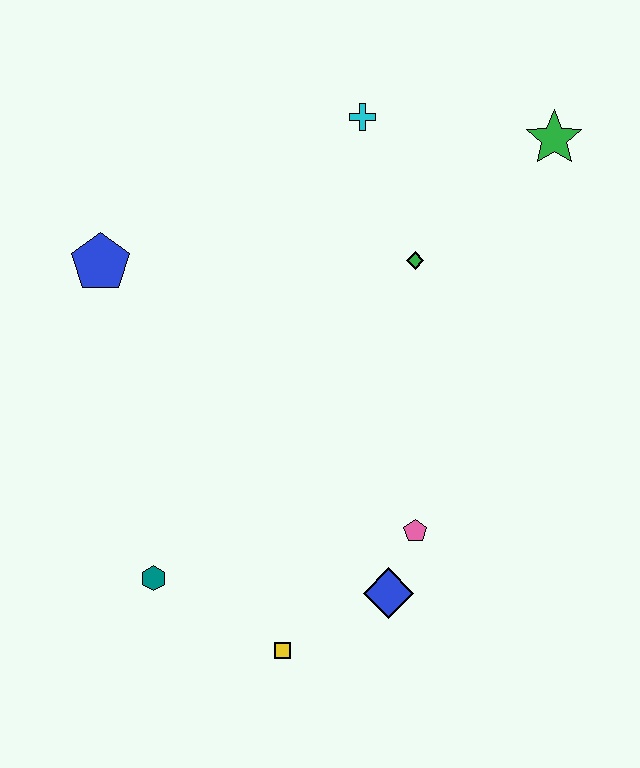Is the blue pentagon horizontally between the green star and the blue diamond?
No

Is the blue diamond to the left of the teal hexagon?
No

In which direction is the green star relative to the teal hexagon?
The green star is above the teal hexagon.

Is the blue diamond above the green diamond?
No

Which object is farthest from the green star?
The teal hexagon is farthest from the green star.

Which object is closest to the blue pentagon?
The cyan cross is closest to the blue pentagon.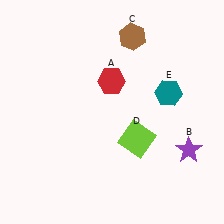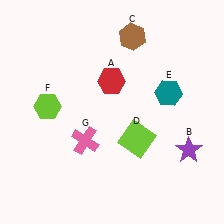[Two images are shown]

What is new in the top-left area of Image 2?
A lime hexagon (F) was added in the top-left area of Image 2.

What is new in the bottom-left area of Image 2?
A pink cross (G) was added in the bottom-left area of Image 2.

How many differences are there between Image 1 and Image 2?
There are 2 differences between the two images.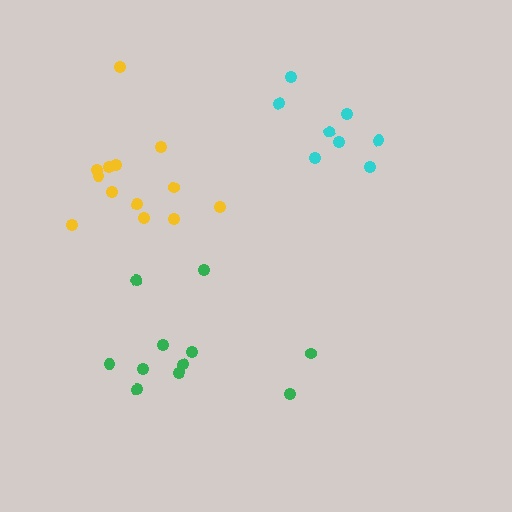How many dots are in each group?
Group 1: 11 dots, Group 2: 8 dots, Group 3: 13 dots (32 total).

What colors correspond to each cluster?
The clusters are colored: green, cyan, yellow.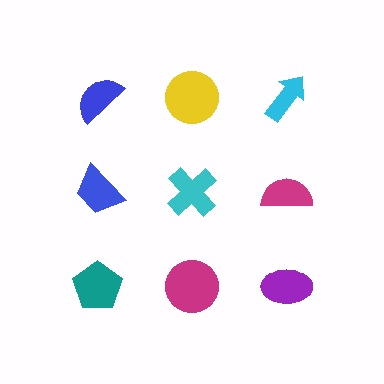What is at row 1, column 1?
A blue semicircle.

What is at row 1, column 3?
A cyan arrow.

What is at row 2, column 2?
A cyan cross.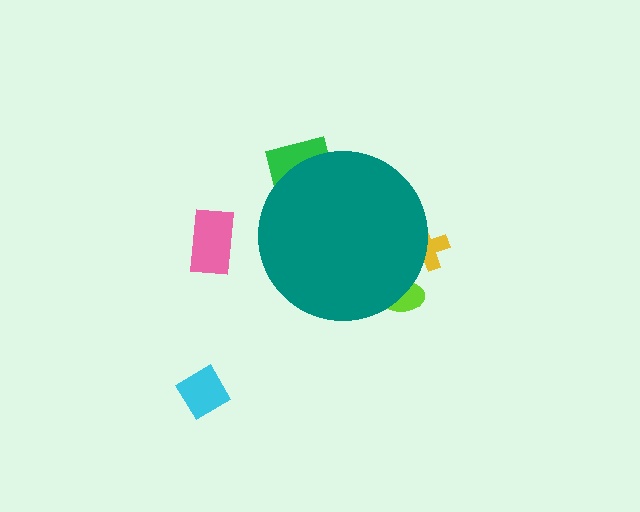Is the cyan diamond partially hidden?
No, the cyan diamond is fully visible.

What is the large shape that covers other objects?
A teal circle.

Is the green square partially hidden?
Yes, the green square is partially hidden behind the teal circle.